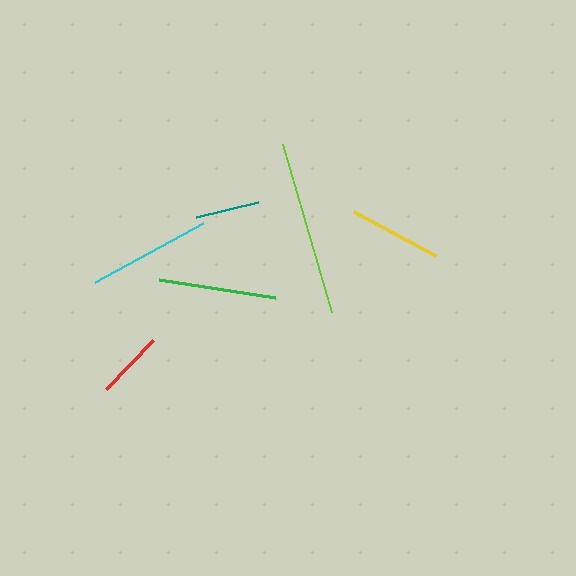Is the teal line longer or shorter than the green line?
The green line is longer than the teal line.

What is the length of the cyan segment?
The cyan segment is approximately 123 pixels long.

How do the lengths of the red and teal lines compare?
The red and teal lines are approximately the same length.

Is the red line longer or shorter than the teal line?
The red line is longer than the teal line.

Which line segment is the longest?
The lime line is the longest at approximately 175 pixels.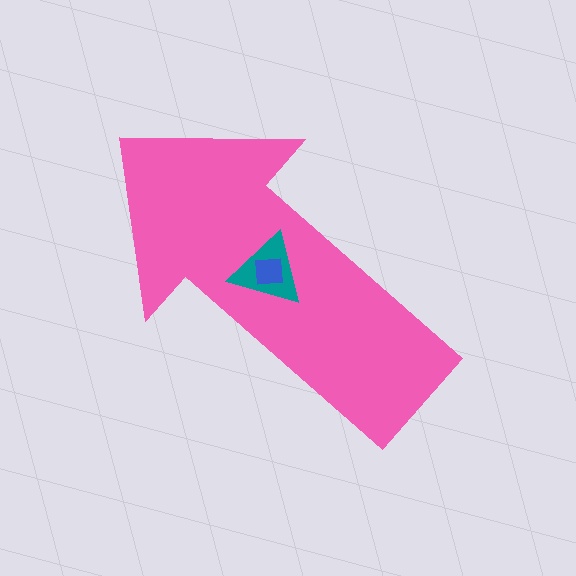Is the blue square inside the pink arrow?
Yes.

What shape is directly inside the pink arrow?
The teal triangle.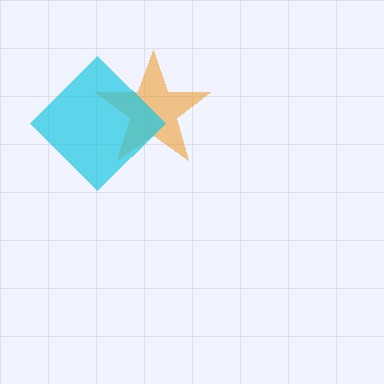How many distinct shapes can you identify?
There are 2 distinct shapes: an orange star, a cyan diamond.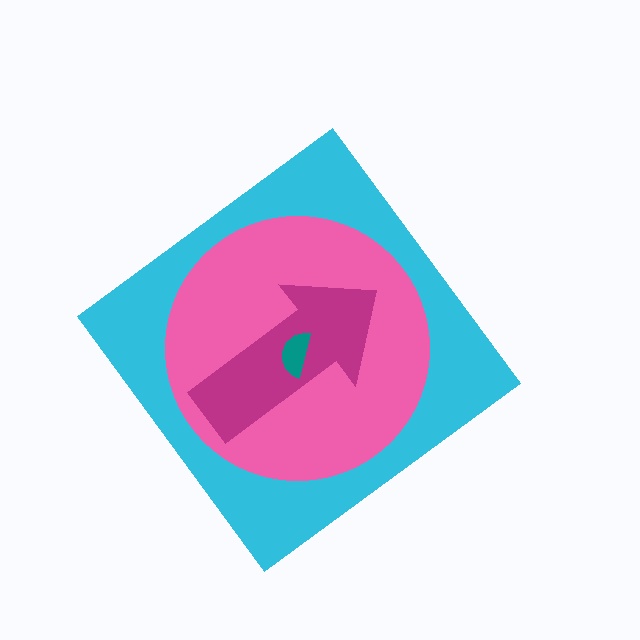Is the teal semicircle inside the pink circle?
Yes.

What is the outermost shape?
The cyan diamond.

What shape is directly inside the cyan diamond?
The pink circle.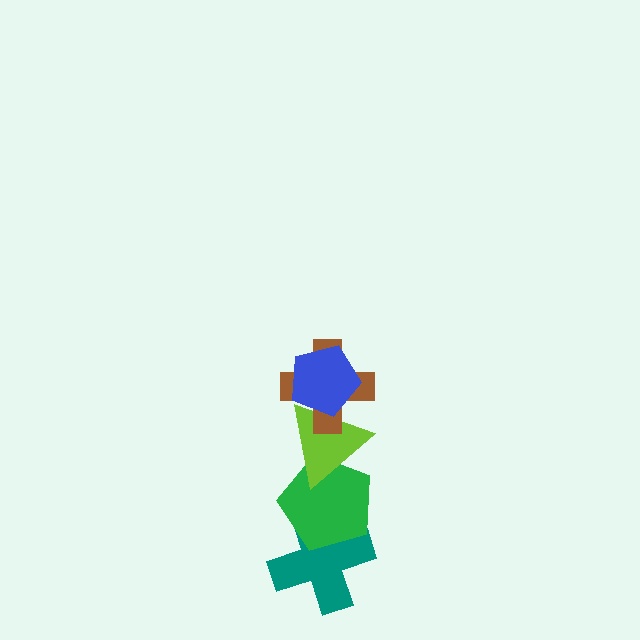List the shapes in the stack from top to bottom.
From top to bottom: the blue pentagon, the brown cross, the lime triangle, the green pentagon, the teal cross.